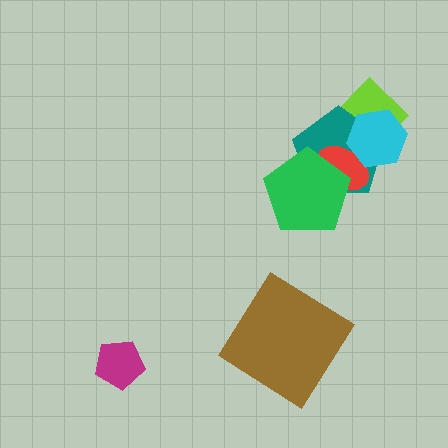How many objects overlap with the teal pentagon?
4 objects overlap with the teal pentagon.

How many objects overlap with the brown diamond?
0 objects overlap with the brown diamond.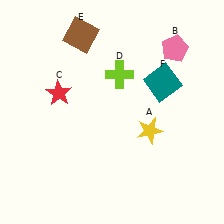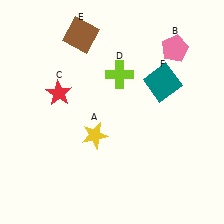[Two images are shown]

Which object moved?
The yellow star (A) moved left.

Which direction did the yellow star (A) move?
The yellow star (A) moved left.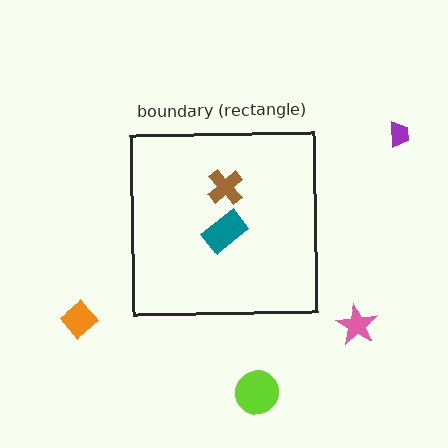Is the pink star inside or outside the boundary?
Outside.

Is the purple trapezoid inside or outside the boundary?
Outside.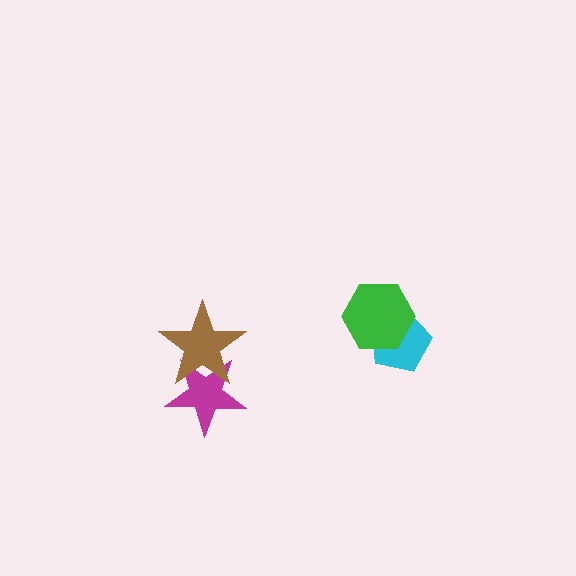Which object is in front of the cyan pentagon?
The green hexagon is in front of the cyan pentagon.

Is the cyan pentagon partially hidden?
Yes, it is partially covered by another shape.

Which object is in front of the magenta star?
The brown star is in front of the magenta star.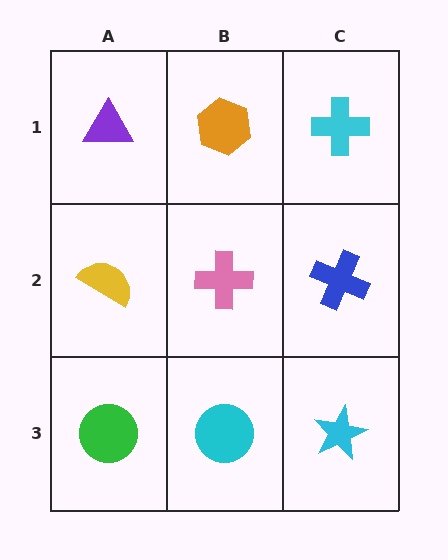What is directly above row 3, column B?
A pink cross.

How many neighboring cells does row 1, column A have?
2.